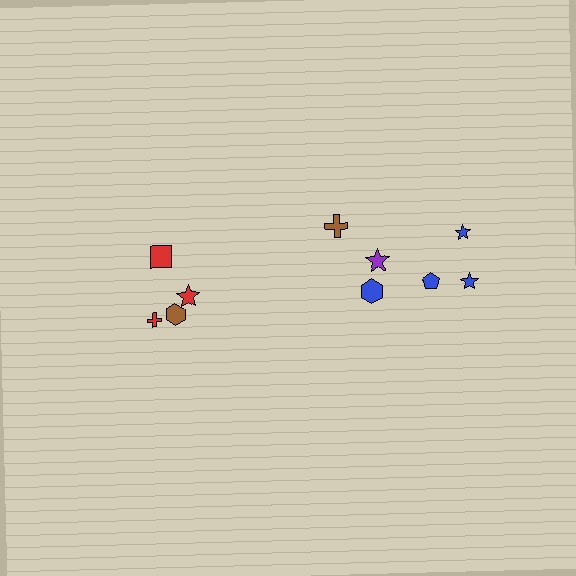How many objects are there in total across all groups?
There are 10 objects.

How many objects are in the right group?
There are 6 objects.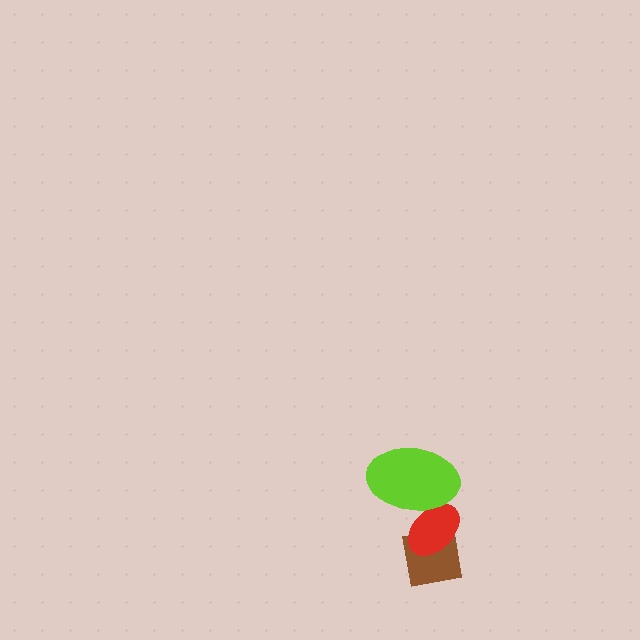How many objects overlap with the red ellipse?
2 objects overlap with the red ellipse.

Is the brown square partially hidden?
Yes, it is partially covered by another shape.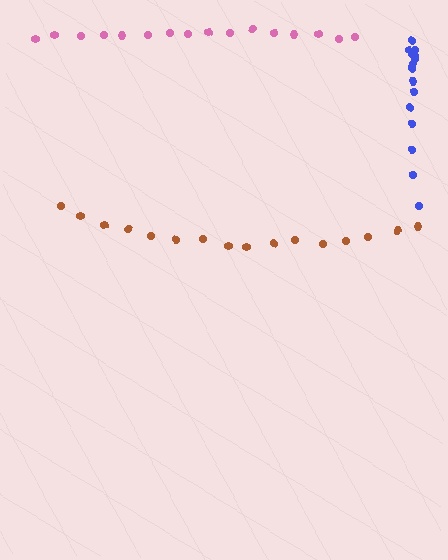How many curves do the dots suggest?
There are 3 distinct paths.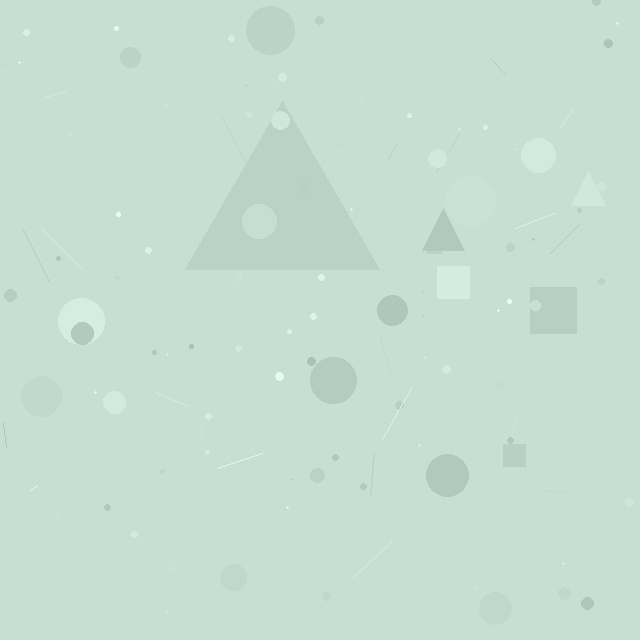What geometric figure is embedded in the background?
A triangle is embedded in the background.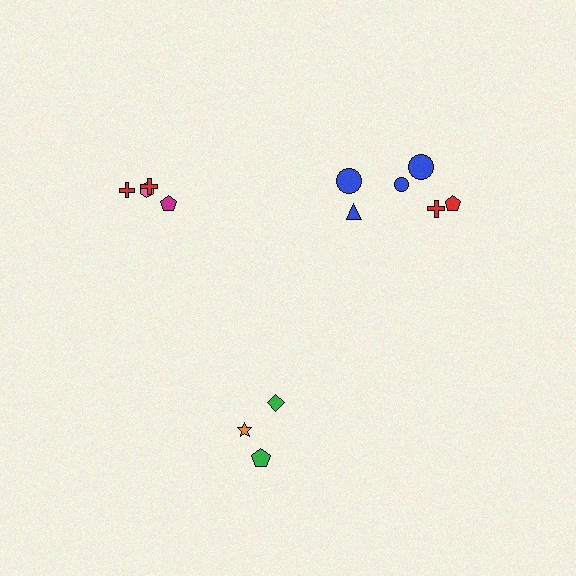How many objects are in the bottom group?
There are 3 objects.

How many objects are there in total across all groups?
There are 13 objects.